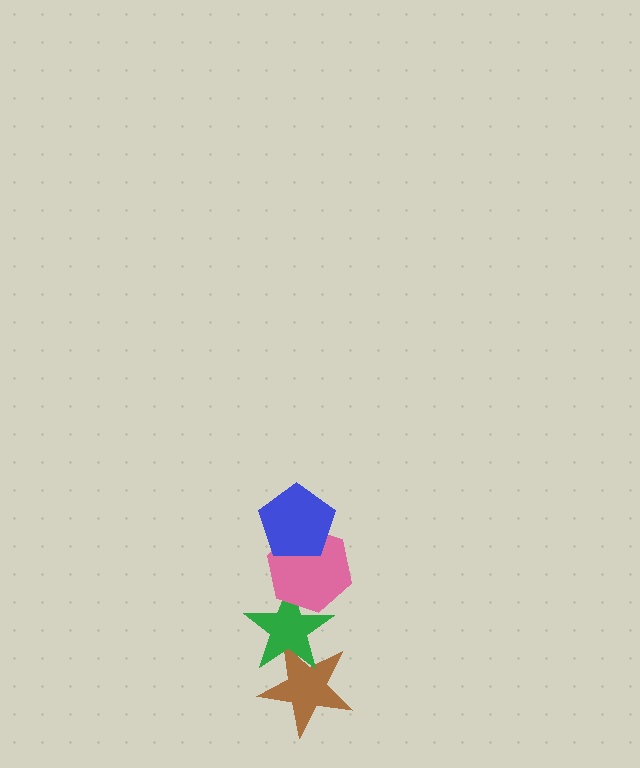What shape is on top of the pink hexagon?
The blue pentagon is on top of the pink hexagon.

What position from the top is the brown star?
The brown star is 4th from the top.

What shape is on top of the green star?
The pink hexagon is on top of the green star.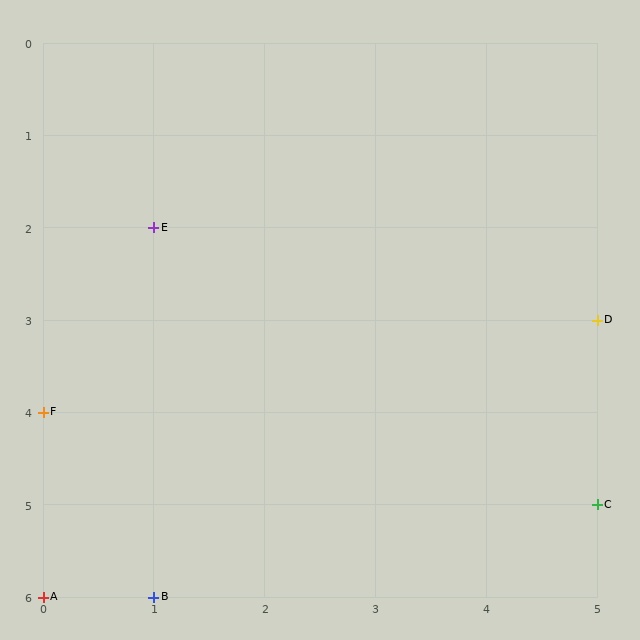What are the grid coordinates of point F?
Point F is at grid coordinates (0, 4).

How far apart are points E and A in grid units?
Points E and A are 1 column and 4 rows apart (about 4.1 grid units diagonally).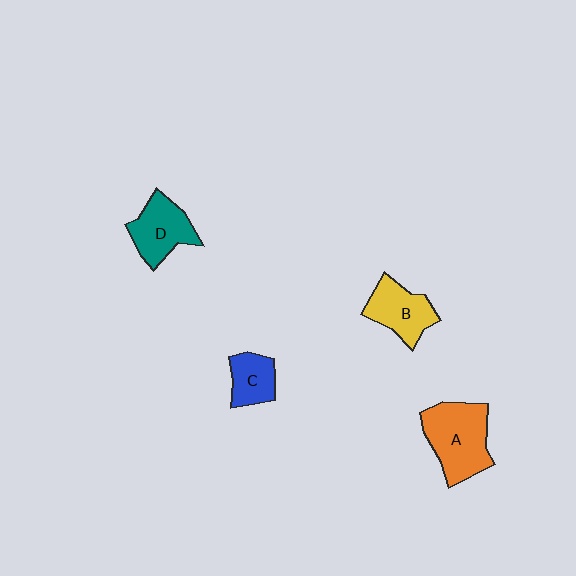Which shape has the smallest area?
Shape C (blue).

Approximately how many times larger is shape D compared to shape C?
Approximately 1.4 times.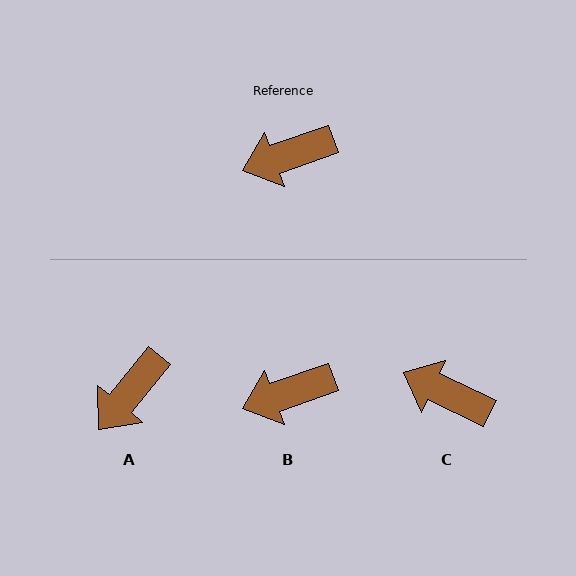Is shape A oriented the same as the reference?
No, it is off by about 31 degrees.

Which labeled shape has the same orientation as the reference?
B.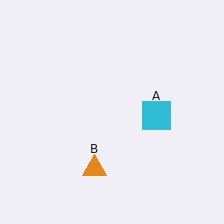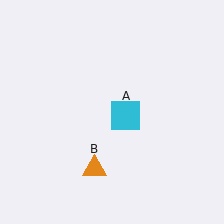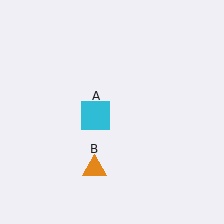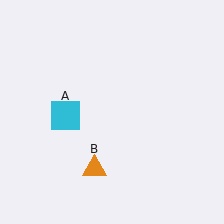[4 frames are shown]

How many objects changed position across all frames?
1 object changed position: cyan square (object A).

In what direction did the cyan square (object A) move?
The cyan square (object A) moved left.